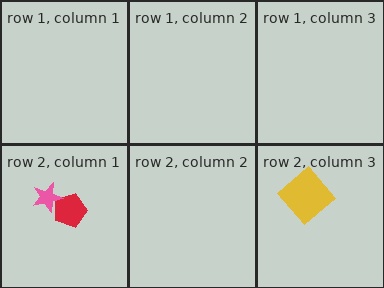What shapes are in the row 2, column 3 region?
The yellow diamond.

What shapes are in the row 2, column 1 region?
The red pentagon, the pink star.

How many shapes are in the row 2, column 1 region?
2.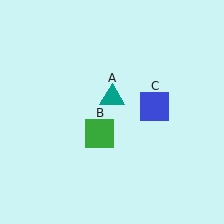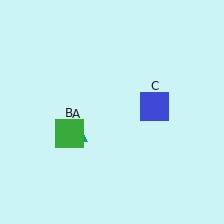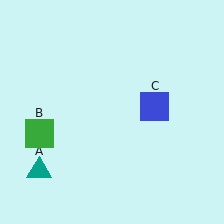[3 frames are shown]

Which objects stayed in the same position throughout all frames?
Blue square (object C) remained stationary.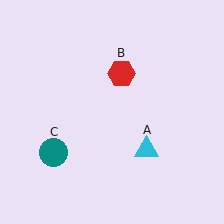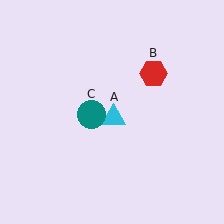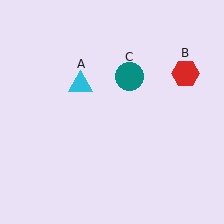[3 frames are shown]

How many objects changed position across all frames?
3 objects changed position: cyan triangle (object A), red hexagon (object B), teal circle (object C).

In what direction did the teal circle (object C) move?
The teal circle (object C) moved up and to the right.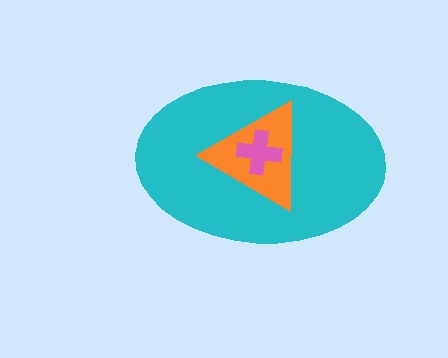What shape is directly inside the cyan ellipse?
The orange triangle.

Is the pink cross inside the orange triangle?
Yes.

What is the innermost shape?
The pink cross.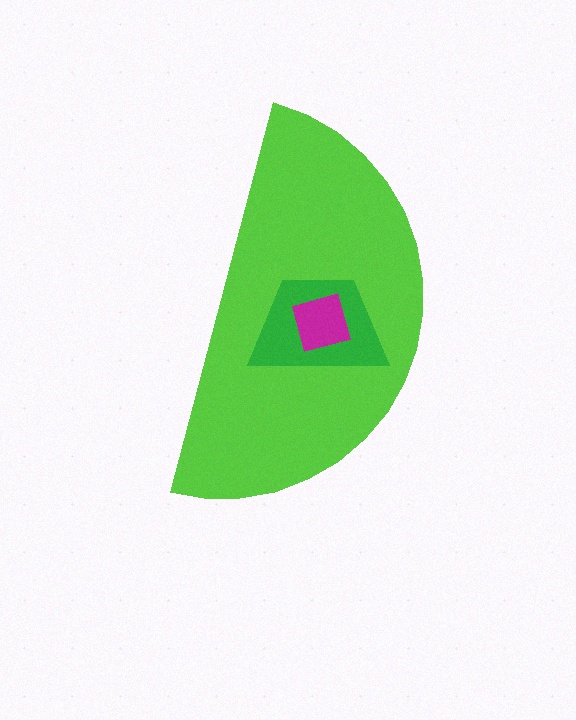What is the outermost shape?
The lime semicircle.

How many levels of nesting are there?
3.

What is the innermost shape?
The magenta square.